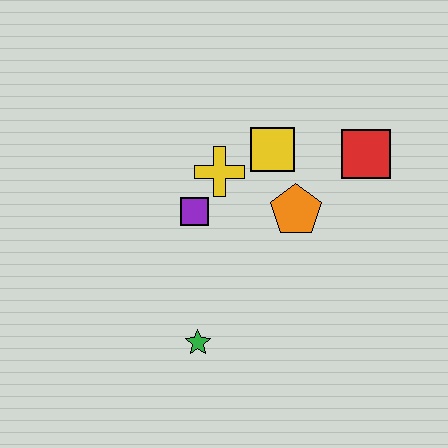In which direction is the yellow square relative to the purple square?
The yellow square is to the right of the purple square.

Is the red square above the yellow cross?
Yes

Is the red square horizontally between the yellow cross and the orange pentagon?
No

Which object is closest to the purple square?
The yellow cross is closest to the purple square.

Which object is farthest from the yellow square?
The green star is farthest from the yellow square.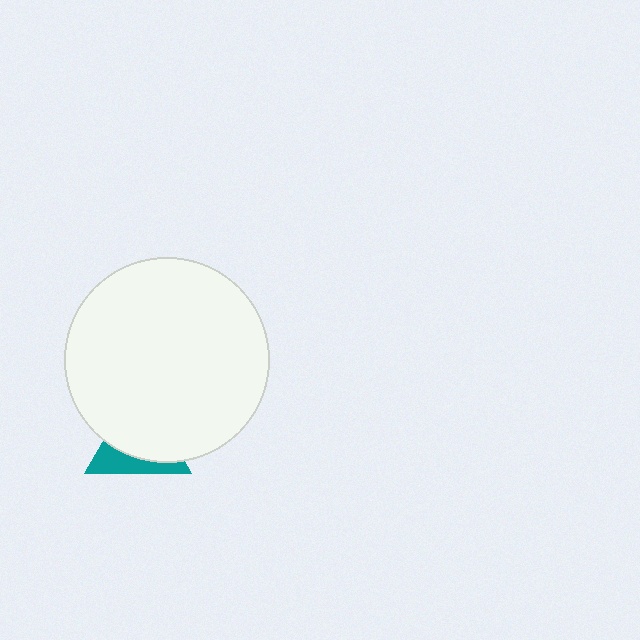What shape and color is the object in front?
The object in front is a white circle.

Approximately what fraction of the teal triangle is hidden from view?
Roughly 67% of the teal triangle is hidden behind the white circle.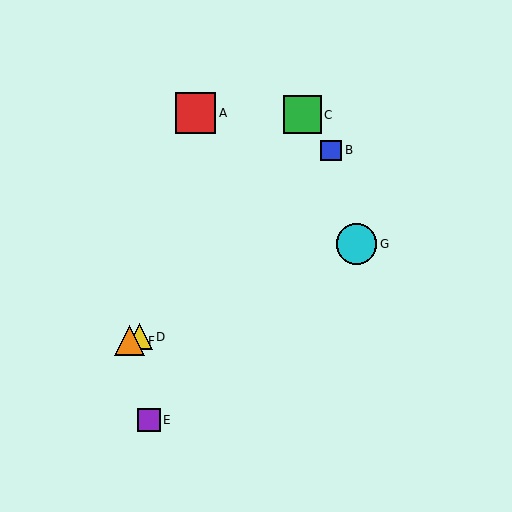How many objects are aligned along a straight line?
3 objects (D, F, G) are aligned along a straight line.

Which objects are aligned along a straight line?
Objects D, F, G are aligned along a straight line.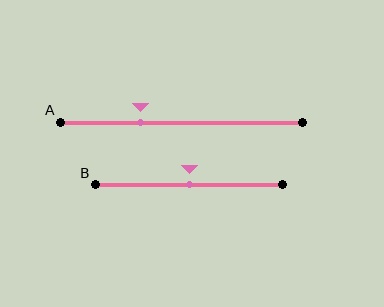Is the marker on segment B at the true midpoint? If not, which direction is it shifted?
Yes, the marker on segment B is at the true midpoint.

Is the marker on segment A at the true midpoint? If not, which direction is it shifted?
No, the marker on segment A is shifted to the left by about 17% of the segment length.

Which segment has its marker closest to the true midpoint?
Segment B has its marker closest to the true midpoint.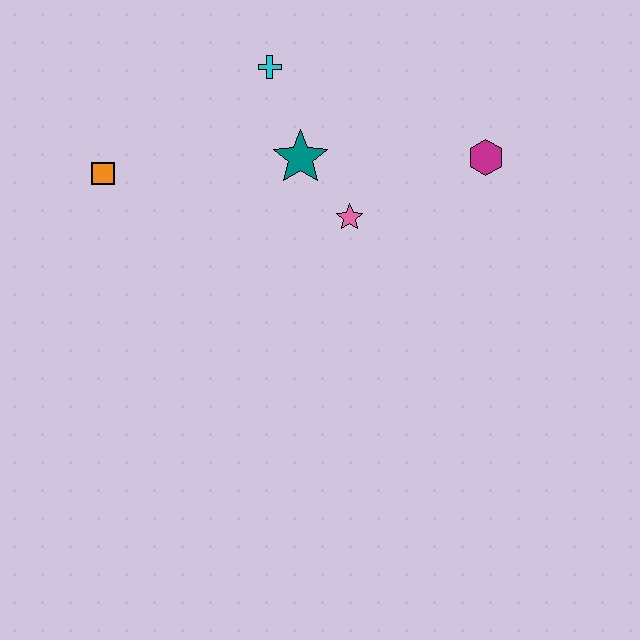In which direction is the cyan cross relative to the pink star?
The cyan cross is above the pink star.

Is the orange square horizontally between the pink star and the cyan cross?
No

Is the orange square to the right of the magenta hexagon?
No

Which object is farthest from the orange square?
The magenta hexagon is farthest from the orange square.